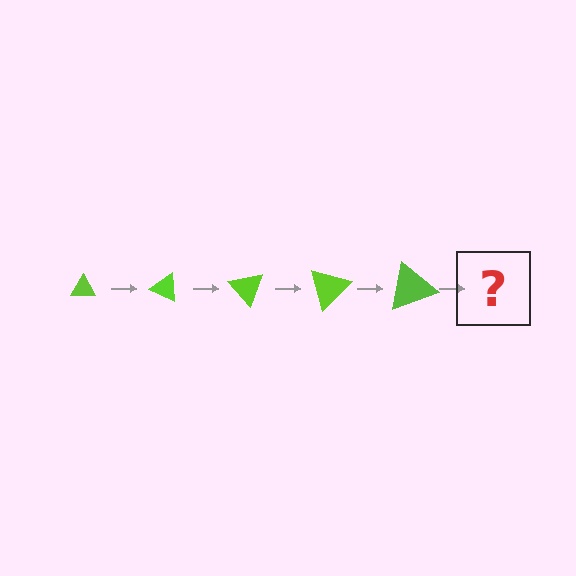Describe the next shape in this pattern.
It should be a triangle, larger than the previous one and rotated 125 degrees from the start.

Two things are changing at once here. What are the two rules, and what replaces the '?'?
The two rules are that the triangle grows larger each step and it rotates 25 degrees each step. The '?' should be a triangle, larger than the previous one and rotated 125 degrees from the start.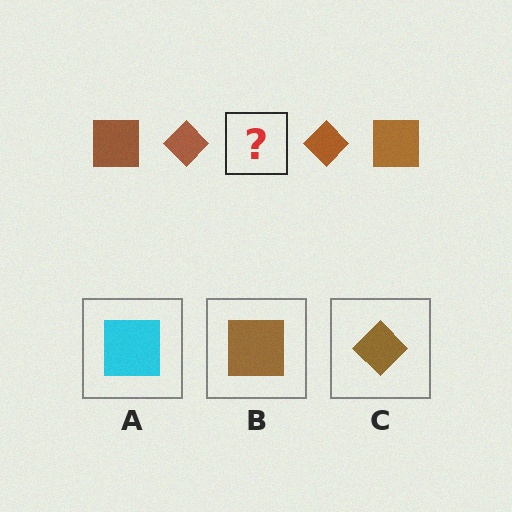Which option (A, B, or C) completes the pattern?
B.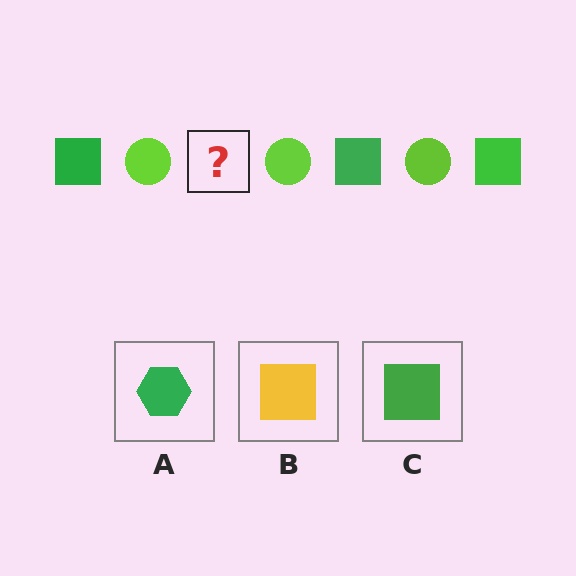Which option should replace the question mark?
Option C.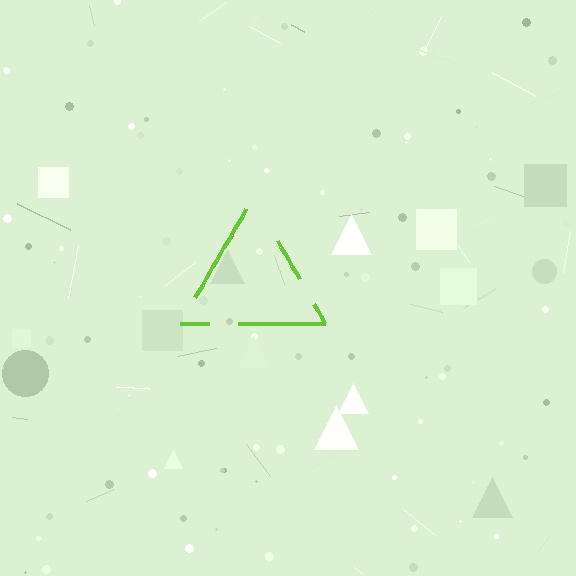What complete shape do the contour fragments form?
The contour fragments form a triangle.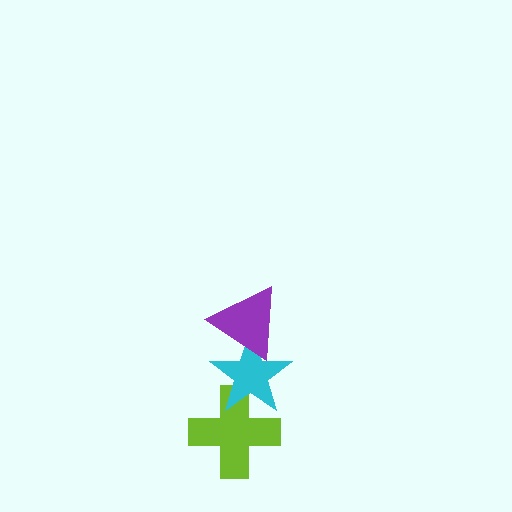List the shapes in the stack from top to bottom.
From top to bottom: the purple triangle, the cyan star, the lime cross.